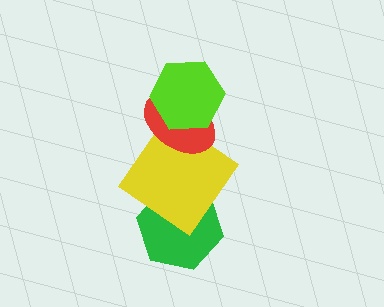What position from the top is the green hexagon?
The green hexagon is 4th from the top.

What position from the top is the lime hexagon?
The lime hexagon is 1st from the top.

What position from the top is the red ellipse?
The red ellipse is 2nd from the top.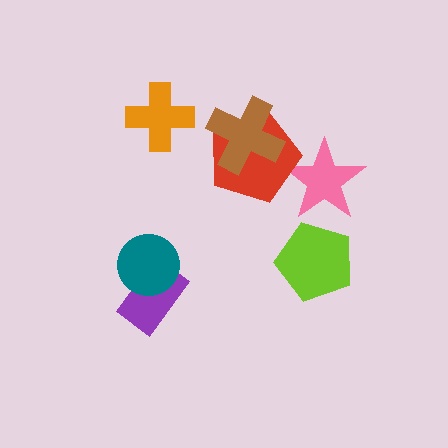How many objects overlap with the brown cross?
1 object overlaps with the brown cross.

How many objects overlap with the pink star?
1 object overlaps with the pink star.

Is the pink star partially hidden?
Yes, it is partially covered by another shape.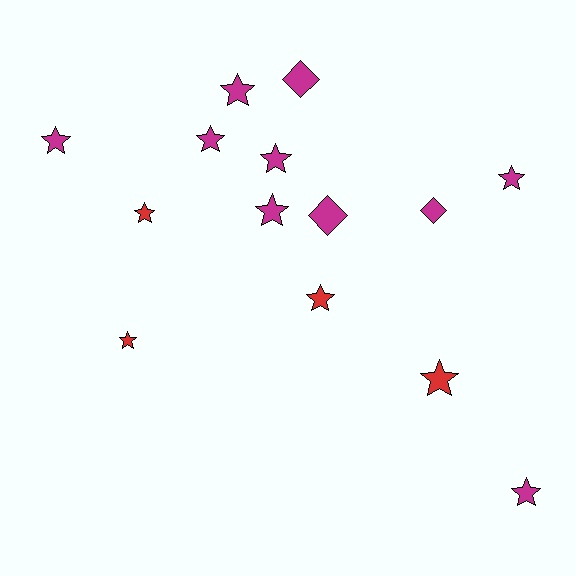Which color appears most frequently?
Magenta, with 10 objects.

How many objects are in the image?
There are 14 objects.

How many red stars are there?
There are 4 red stars.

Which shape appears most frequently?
Star, with 11 objects.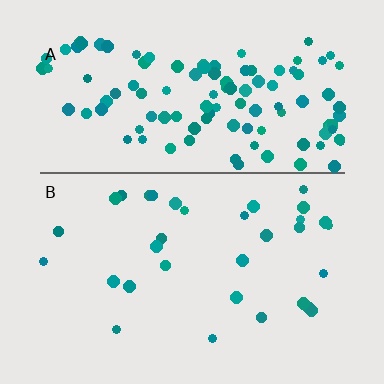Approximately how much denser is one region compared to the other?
Approximately 3.6× — region A over region B.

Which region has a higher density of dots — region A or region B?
A (the top).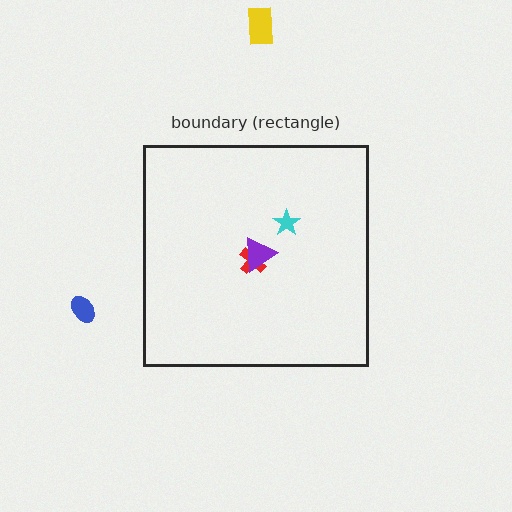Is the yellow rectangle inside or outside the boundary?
Outside.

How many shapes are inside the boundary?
3 inside, 2 outside.